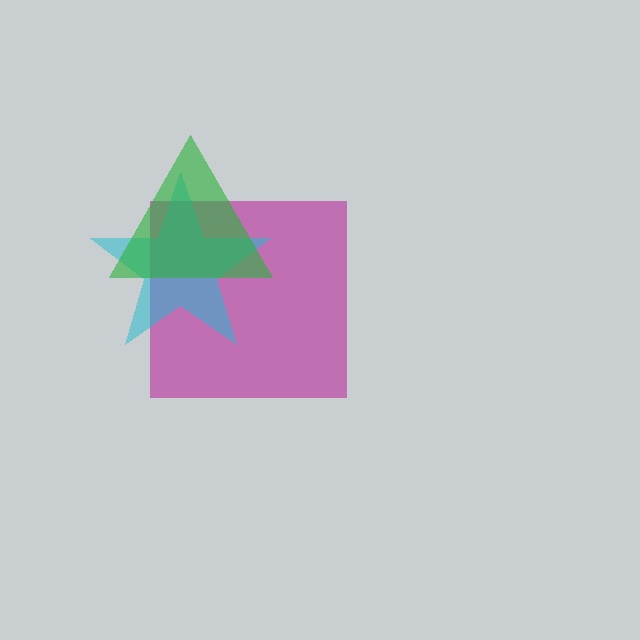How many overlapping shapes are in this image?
There are 3 overlapping shapes in the image.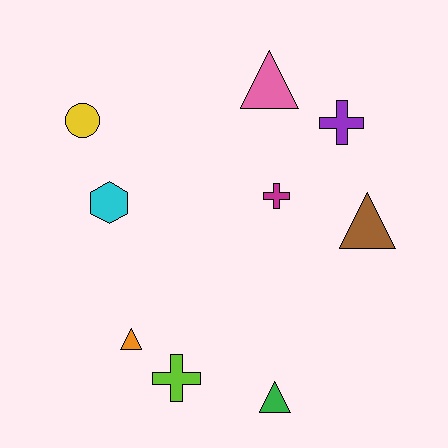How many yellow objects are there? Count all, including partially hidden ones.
There is 1 yellow object.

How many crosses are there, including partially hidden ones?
There are 3 crosses.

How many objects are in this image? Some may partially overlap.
There are 9 objects.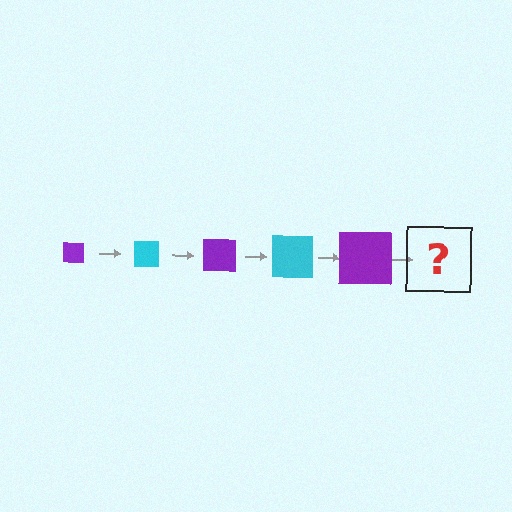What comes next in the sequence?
The next element should be a cyan square, larger than the previous one.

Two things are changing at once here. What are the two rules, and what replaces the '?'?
The two rules are that the square grows larger each step and the color cycles through purple and cyan. The '?' should be a cyan square, larger than the previous one.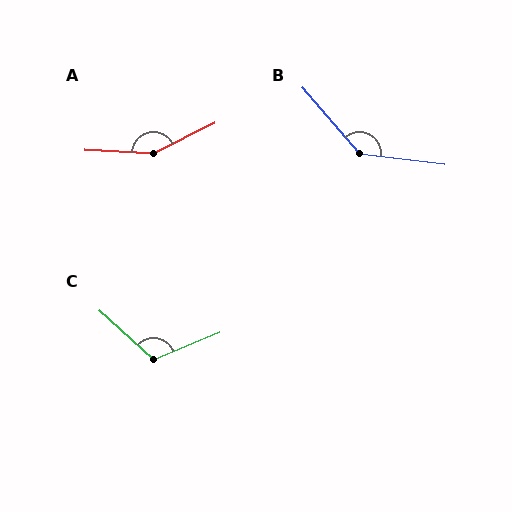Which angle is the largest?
A, at approximately 151 degrees.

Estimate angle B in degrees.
Approximately 138 degrees.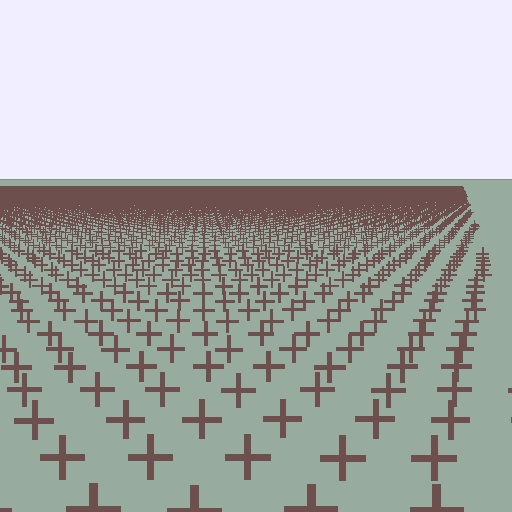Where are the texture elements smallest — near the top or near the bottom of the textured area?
Near the top.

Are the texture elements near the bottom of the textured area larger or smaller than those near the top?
Larger. Near the bottom, elements are closer to the viewer and appear at a bigger on-screen size.